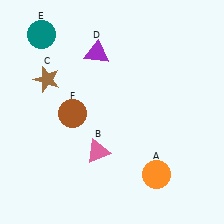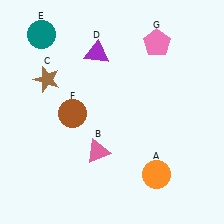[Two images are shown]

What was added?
A pink pentagon (G) was added in Image 2.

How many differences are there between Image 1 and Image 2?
There is 1 difference between the two images.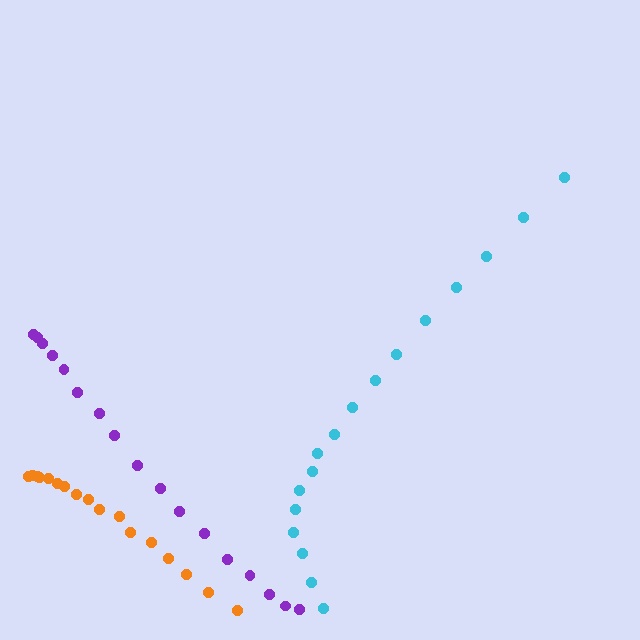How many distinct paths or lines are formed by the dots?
There are 3 distinct paths.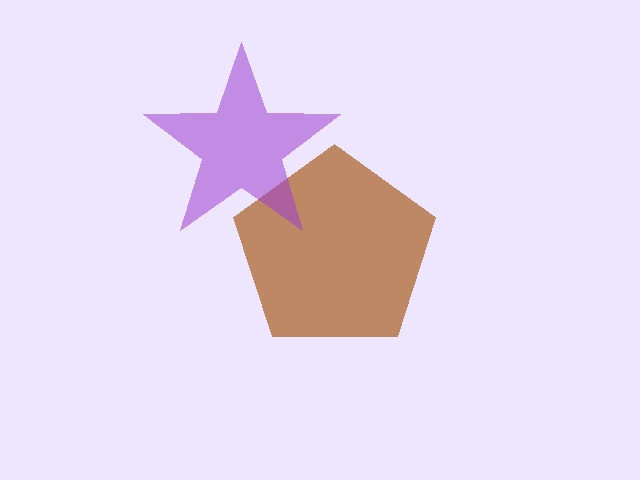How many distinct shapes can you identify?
There are 2 distinct shapes: a brown pentagon, a purple star.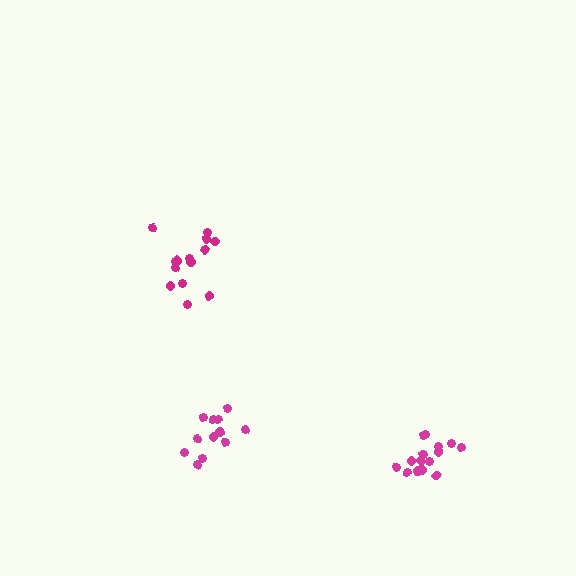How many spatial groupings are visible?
There are 3 spatial groupings.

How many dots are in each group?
Group 1: 14 dots, Group 2: 17 dots, Group 3: 12 dots (43 total).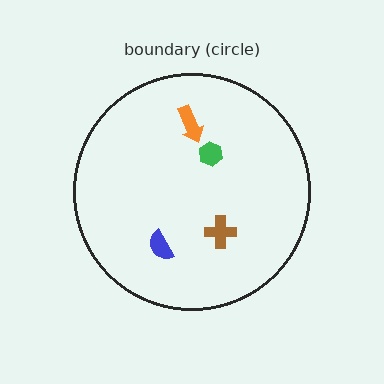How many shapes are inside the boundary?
4 inside, 0 outside.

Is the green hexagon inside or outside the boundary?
Inside.